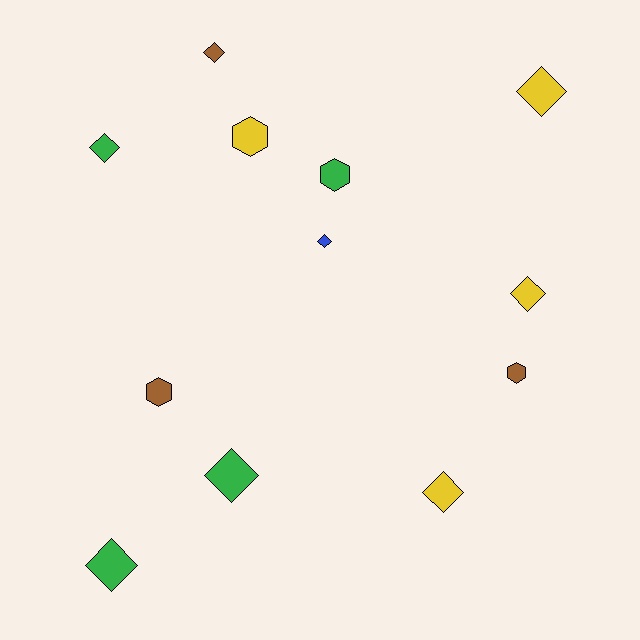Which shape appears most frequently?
Diamond, with 8 objects.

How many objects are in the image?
There are 12 objects.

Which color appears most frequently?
Green, with 4 objects.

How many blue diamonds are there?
There is 1 blue diamond.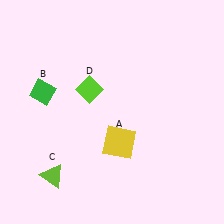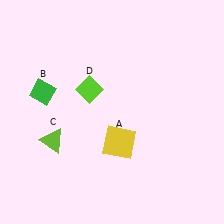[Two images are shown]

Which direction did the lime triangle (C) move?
The lime triangle (C) moved up.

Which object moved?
The lime triangle (C) moved up.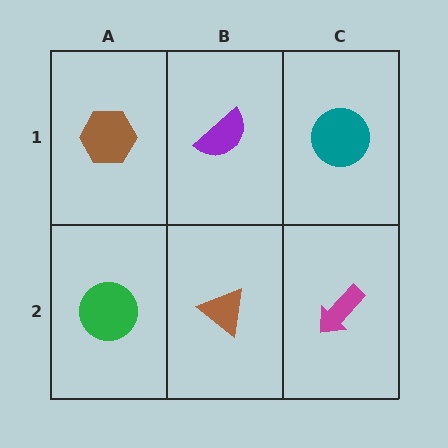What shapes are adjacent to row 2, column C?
A teal circle (row 1, column C), a brown triangle (row 2, column B).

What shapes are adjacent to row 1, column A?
A green circle (row 2, column A), a purple semicircle (row 1, column B).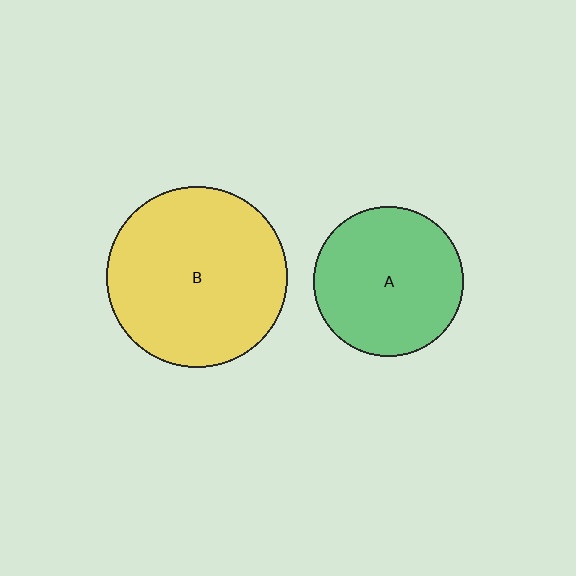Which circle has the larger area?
Circle B (yellow).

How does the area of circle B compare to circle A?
Approximately 1.4 times.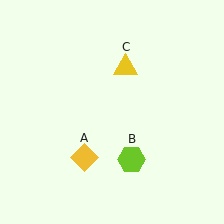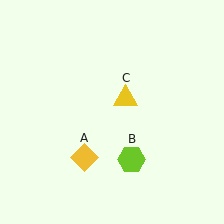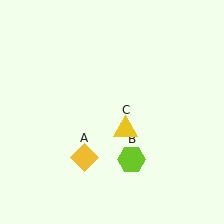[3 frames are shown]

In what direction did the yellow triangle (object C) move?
The yellow triangle (object C) moved down.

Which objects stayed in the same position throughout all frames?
Yellow diamond (object A) and lime hexagon (object B) remained stationary.